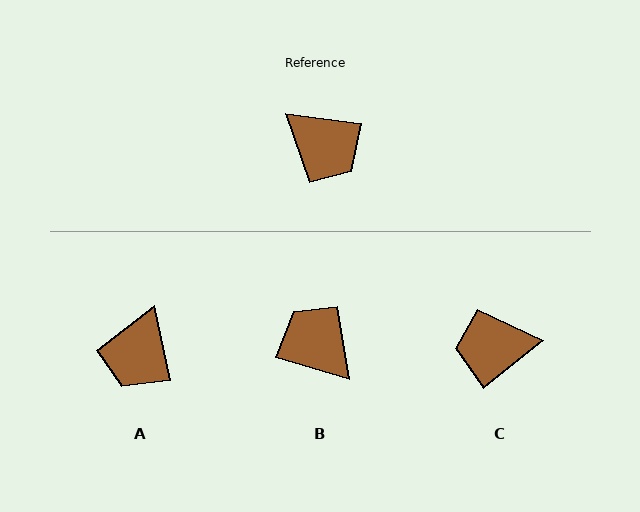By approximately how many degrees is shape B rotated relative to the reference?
Approximately 171 degrees counter-clockwise.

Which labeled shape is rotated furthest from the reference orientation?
B, about 171 degrees away.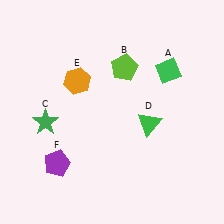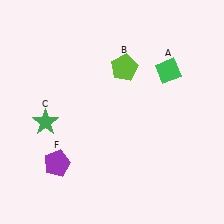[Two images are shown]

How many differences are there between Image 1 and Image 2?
There are 2 differences between the two images.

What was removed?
The orange hexagon (E), the green triangle (D) were removed in Image 2.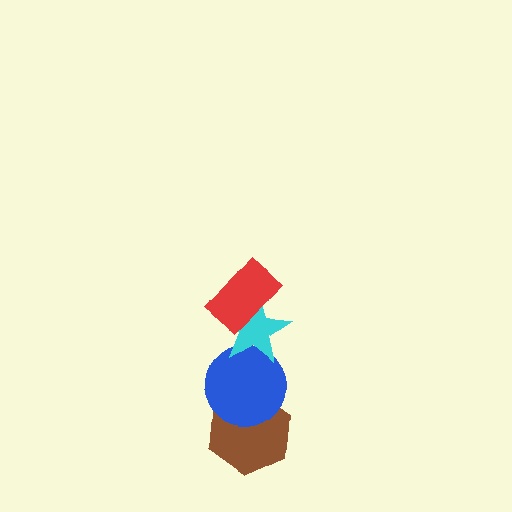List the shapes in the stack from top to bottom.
From top to bottom: the red rectangle, the cyan star, the blue circle, the brown hexagon.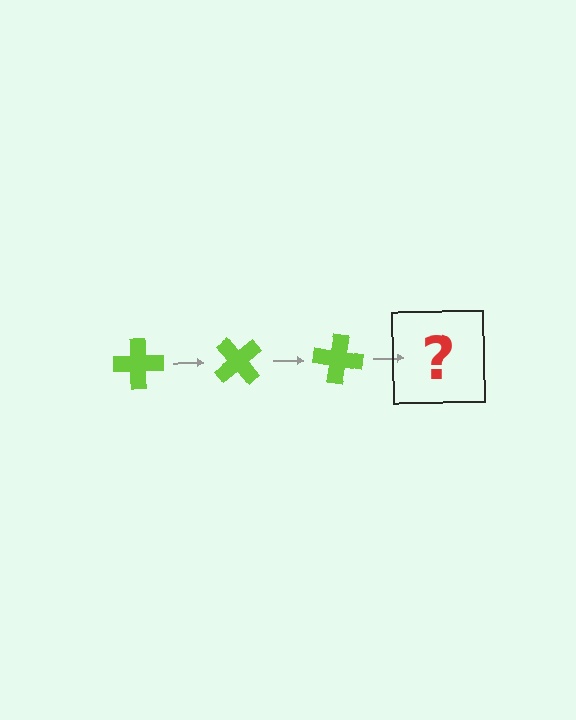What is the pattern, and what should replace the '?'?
The pattern is that the cross rotates 50 degrees each step. The '?' should be a lime cross rotated 150 degrees.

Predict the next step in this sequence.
The next step is a lime cross rotated 150 degrees.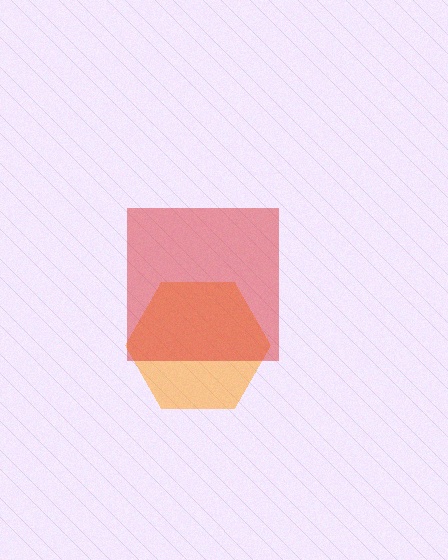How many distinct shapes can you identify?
There are 2 distinct shapes: an orange hexagon, a red square.